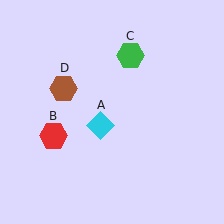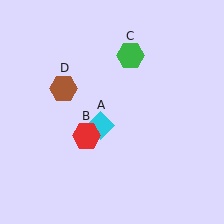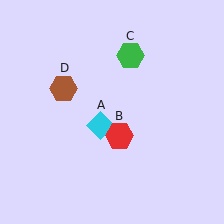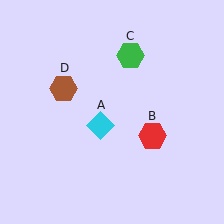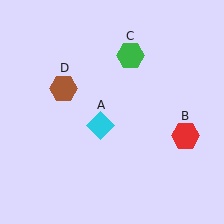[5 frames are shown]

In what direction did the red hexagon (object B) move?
The red hexagon (object B) moved right.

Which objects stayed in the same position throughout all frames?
Cyan diamond (object A) and green hexagon (object C) and brown hexagon (object D) remained stationary.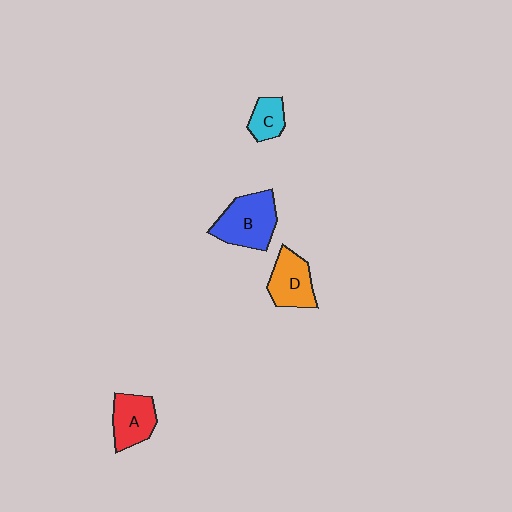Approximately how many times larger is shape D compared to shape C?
Approximately 1.6 times.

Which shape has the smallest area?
Shape C (cyan).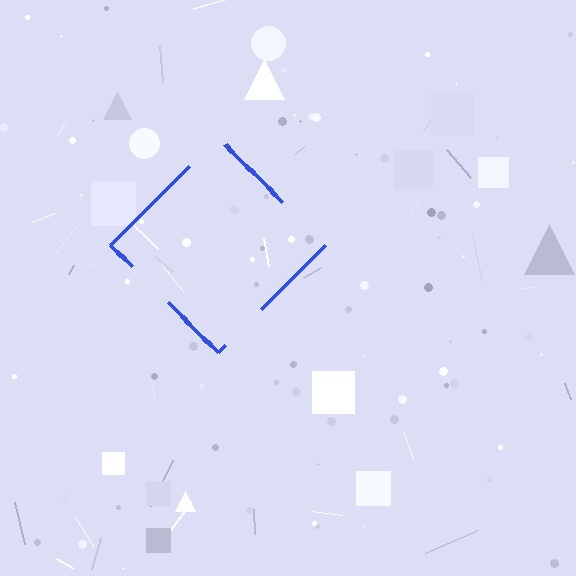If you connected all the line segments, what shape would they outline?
They would outline a diamond.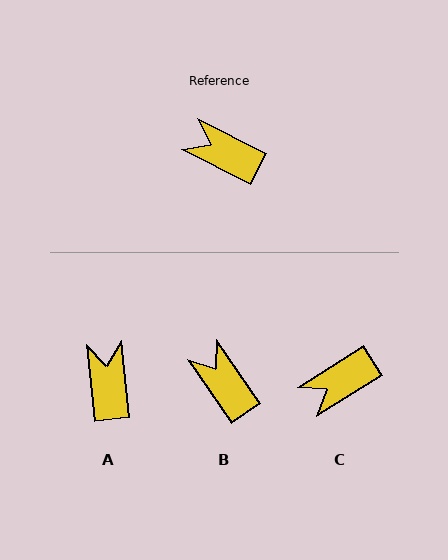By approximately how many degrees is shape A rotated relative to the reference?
Approximately 57 degrees clockwise.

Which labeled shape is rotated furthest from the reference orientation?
C, about 59 degrees away.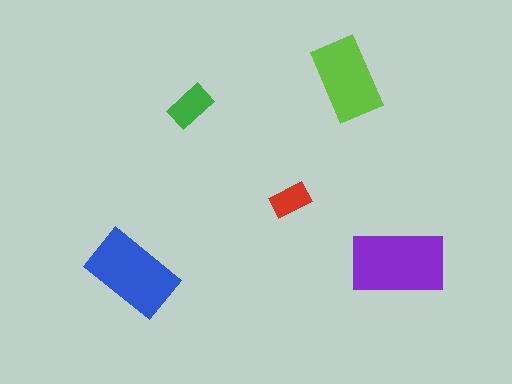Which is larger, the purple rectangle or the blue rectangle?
The purple one.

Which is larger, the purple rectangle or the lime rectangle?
The purple one.